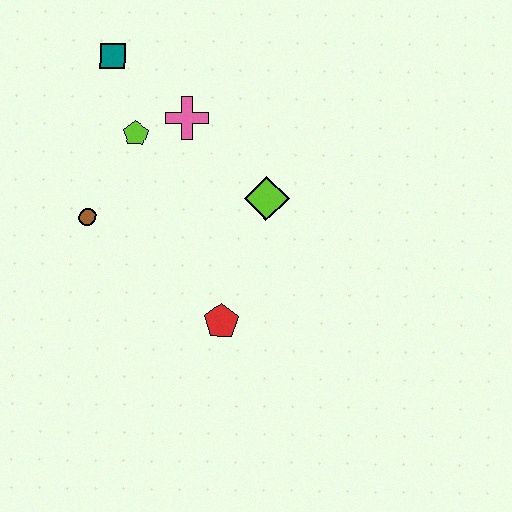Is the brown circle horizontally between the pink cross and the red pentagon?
No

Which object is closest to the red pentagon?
The lime diamond is closest to the red pentagon.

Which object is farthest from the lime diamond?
The teal square is farthest from the lime diamond.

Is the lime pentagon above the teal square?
No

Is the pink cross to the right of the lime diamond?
No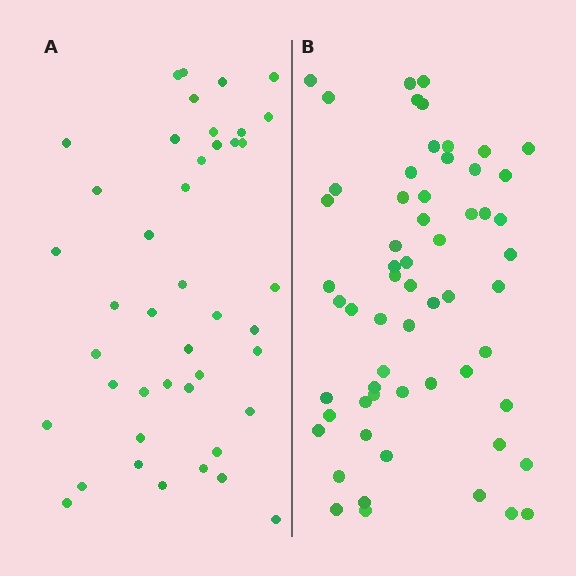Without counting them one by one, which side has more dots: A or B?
Region B (the right region) has more dots.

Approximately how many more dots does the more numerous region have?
Region B has approximately 15 more dots than region A.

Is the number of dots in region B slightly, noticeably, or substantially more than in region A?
Region B has noticeably more, but not dramatically so. The ratio is roughly 1.4 to 1.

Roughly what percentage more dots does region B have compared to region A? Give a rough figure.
About 40% more.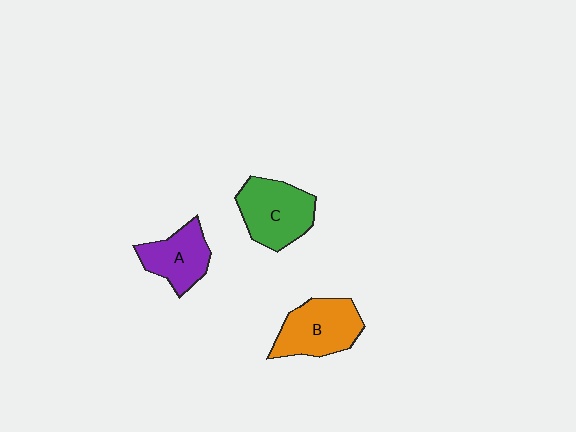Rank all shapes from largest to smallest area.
From largest to smallest: C (green), B (orange), A (purple).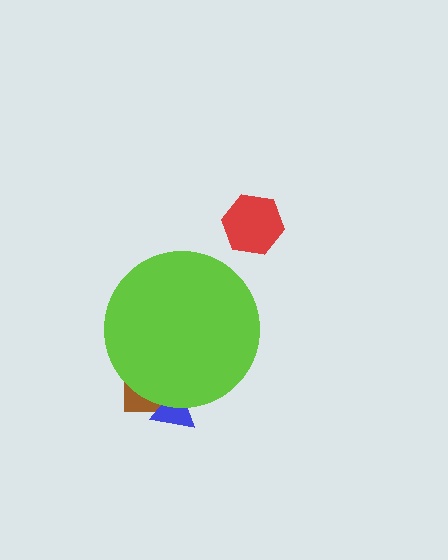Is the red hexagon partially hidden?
No, the red hexagon is fully visible.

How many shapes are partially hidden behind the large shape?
2 shapes are partially hidden.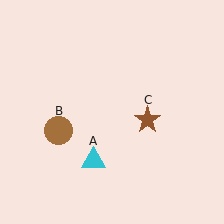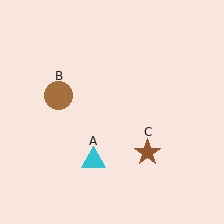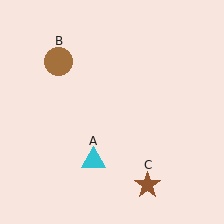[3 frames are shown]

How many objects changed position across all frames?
2 objects changed position: brown circle (object B), brown star (object C).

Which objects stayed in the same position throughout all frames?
Cyan triangle (object A) remained stationary.